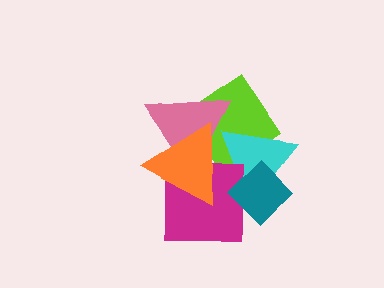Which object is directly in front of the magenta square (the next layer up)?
The pink triangle is directly in front of the magenta square.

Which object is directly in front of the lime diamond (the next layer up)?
The cyan triangle is directly in front of the lime diamond.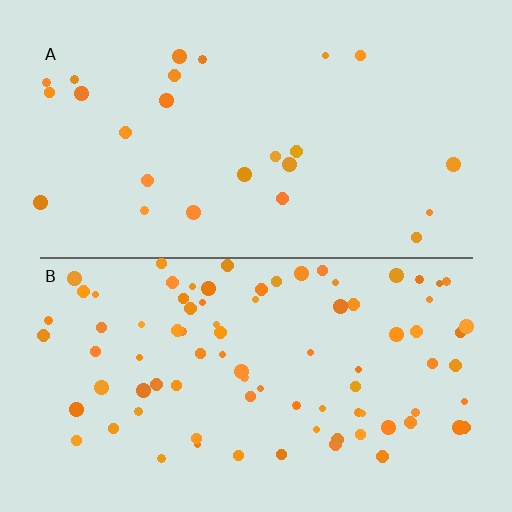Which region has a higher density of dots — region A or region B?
B (the bottom).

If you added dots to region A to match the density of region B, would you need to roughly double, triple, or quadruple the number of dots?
Approximately triple.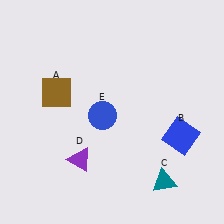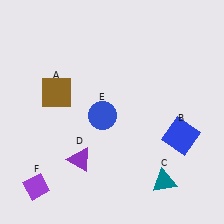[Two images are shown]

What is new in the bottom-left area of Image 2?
A purple diamond (F) was added in the bottom-left area of Image 2.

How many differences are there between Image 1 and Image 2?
There is 1 difference between the two images.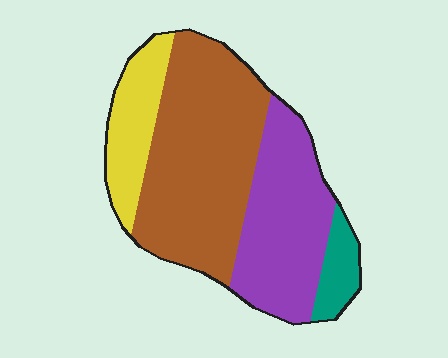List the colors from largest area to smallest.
From largest to smallest: brown, purple, yellow, teal.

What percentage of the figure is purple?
Purple covers roughly 30% of the figure.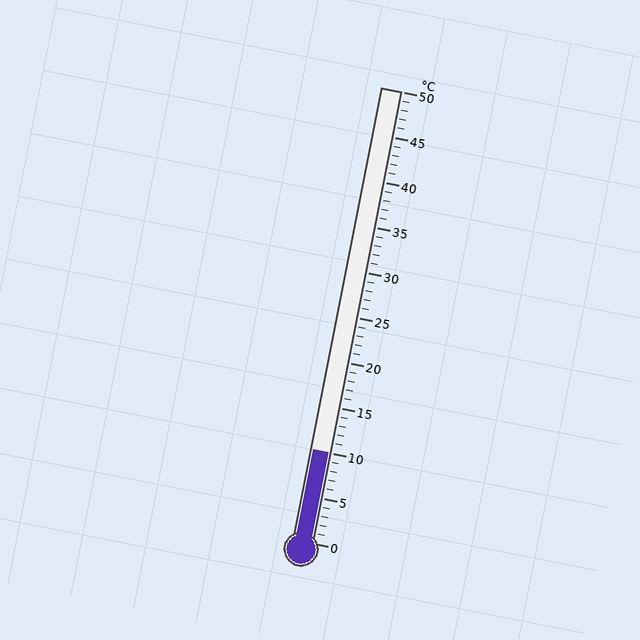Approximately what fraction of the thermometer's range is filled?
The thermometer is filled to approximately 20% of its range.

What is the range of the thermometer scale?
The thermometer scale ranges from 0°C to 50°C.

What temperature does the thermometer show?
The thermometer shows approximately 10°C.